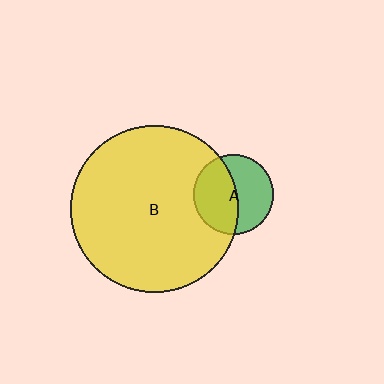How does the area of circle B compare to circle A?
Approximately 4.4 times.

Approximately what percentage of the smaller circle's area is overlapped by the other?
Approximately 50%.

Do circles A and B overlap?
Yes.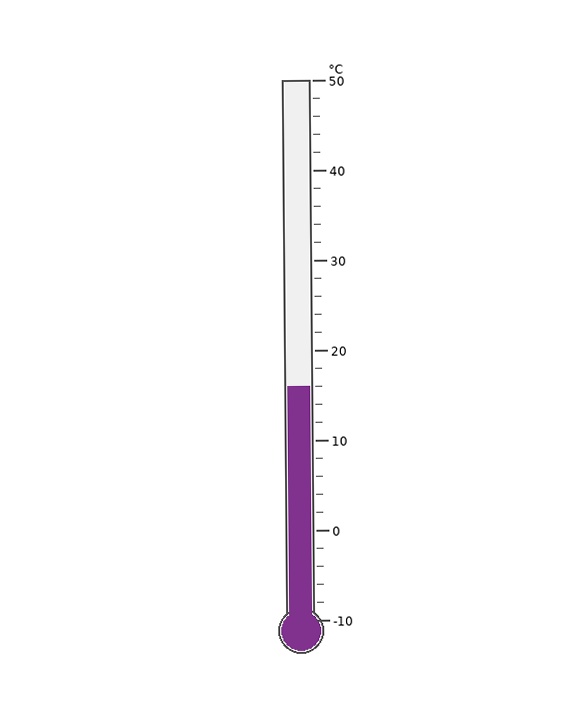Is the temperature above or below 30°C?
The temperature is below 30°C.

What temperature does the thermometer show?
The thermometer shows approximately 16°C.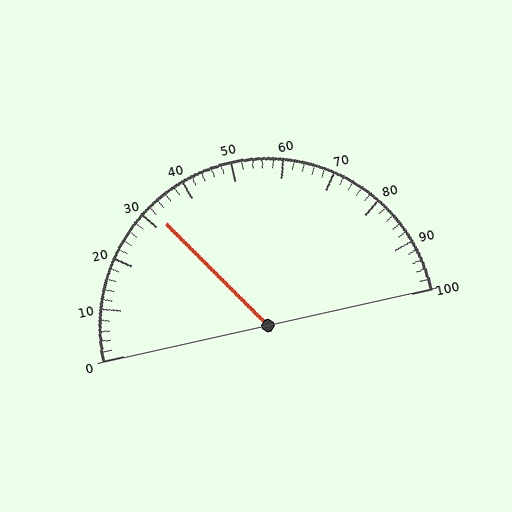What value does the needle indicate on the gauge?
The needle indicates approximately 32.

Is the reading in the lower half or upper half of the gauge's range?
The reading is in the lower half of the range (0 to 100).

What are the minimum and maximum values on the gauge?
The gauge ranges from 0 to 100.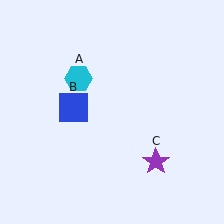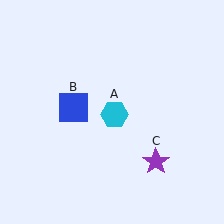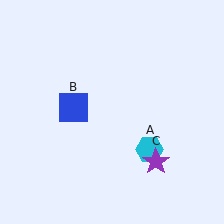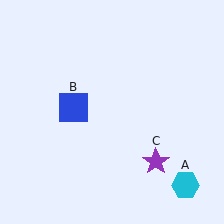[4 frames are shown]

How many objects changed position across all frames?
1 object changed position: cyan hexagon (object A).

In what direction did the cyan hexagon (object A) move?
The cyan hexagon (object A) moved down and to the right.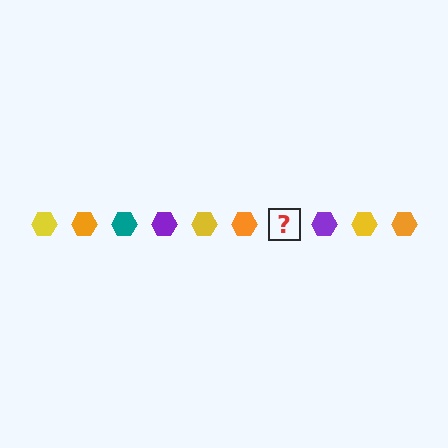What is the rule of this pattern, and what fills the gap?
The rule is that the pattern cycles through yellow, orange, teal, purple hexagons. The gap should be filled with a teal hexagon.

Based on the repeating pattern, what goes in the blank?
The blank should be a teal hexagon.